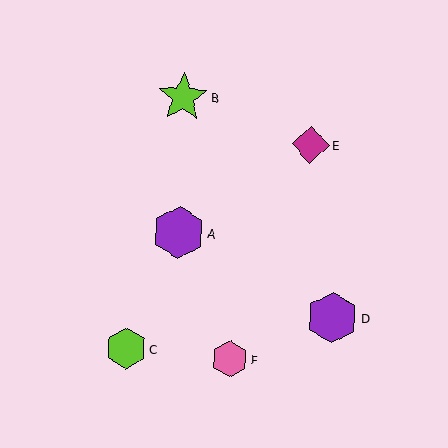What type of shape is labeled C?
Shape C is a lime hexagon.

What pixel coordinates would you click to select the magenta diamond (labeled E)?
Click at (311, 145) to select the magenta diamond E.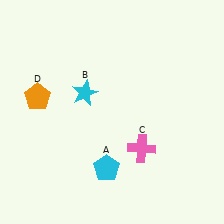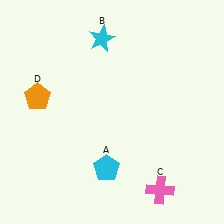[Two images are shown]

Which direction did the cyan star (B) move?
The cyan star (B) moved up.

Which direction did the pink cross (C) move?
The pink cross (C) moved down.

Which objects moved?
The objects that moved are: the cyan star (B), the pink cross (C).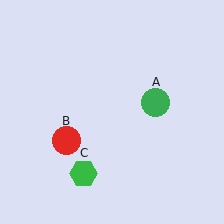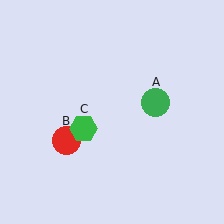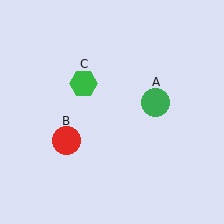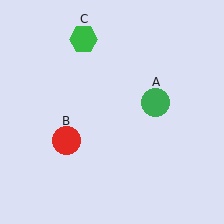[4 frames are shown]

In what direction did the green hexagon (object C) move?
The green hexagon (object C) moved up.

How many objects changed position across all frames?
1 object changed position: green hexagon (object C).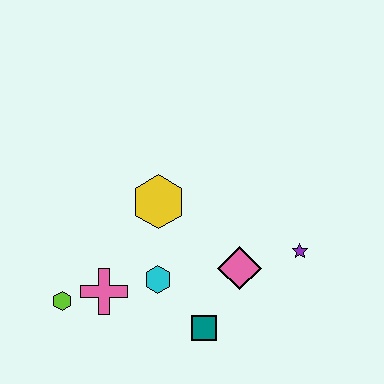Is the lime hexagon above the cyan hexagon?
No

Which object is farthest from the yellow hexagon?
The purple star is farthest from the yellow hexagon.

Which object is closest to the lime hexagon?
The pink cross is closest to the lime hexagon.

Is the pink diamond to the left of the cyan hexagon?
No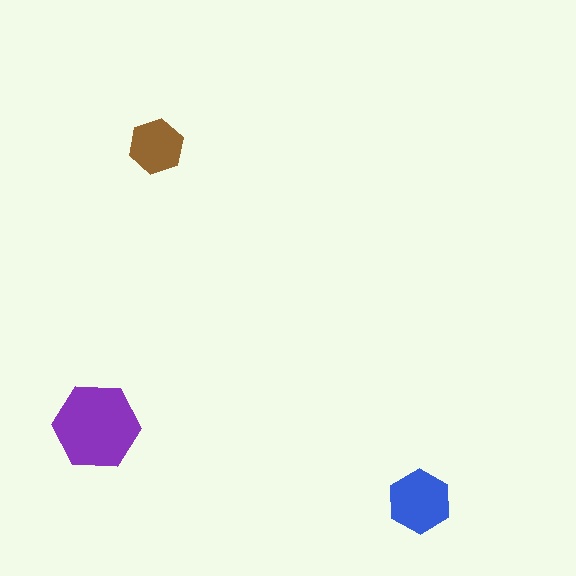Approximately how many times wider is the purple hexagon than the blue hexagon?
About 1.5 times wider.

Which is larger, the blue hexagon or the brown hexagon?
The blue one.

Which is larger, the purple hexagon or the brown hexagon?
The purple one.